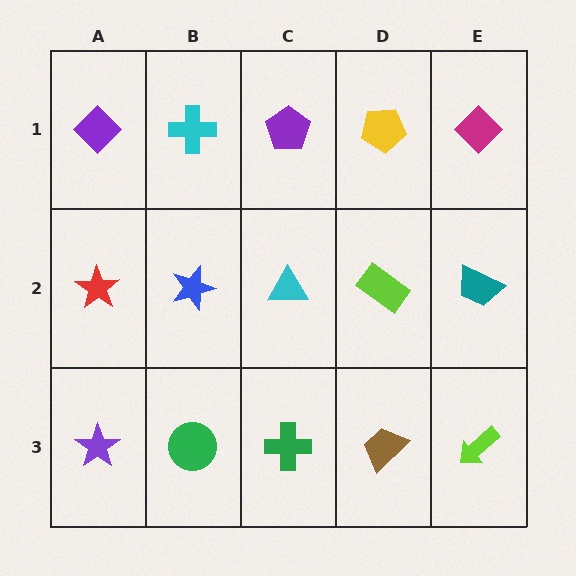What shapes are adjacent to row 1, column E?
A teal trapezoid (row 2, column E), a yellow pentagon (row 1, column D).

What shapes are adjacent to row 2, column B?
A cyan cross (row 1, column B), a green circle (row 3, column B), a red star (row 2, column A), a cyan triangle (row 2, column C).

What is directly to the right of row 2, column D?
A teal trapezoid.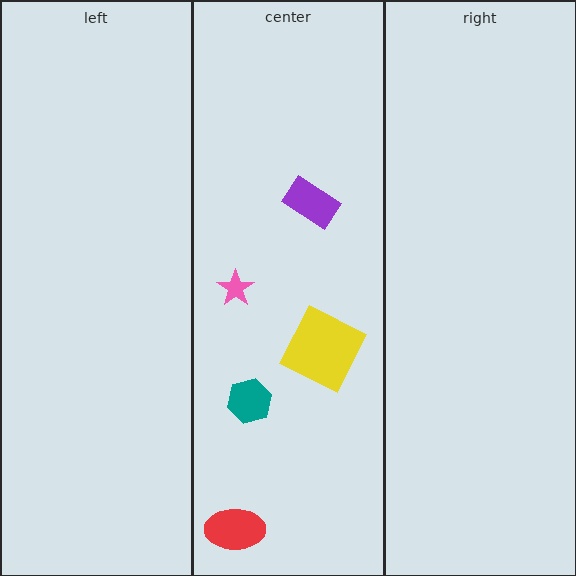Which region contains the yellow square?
The center region.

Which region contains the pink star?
The center region.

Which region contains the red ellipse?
The center region.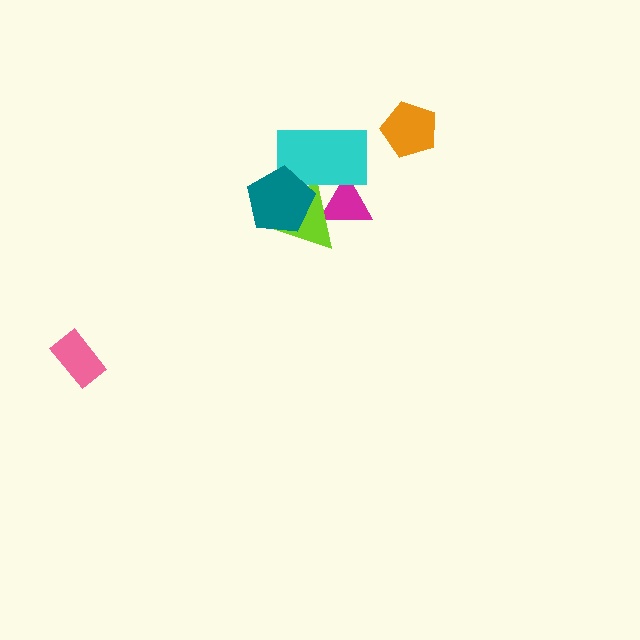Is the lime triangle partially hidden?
Yes, it is partially covered by another shape.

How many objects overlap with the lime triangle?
3 objects overlap with the lime triangle.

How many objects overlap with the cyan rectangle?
3 objects overlap with the cyan rectangle.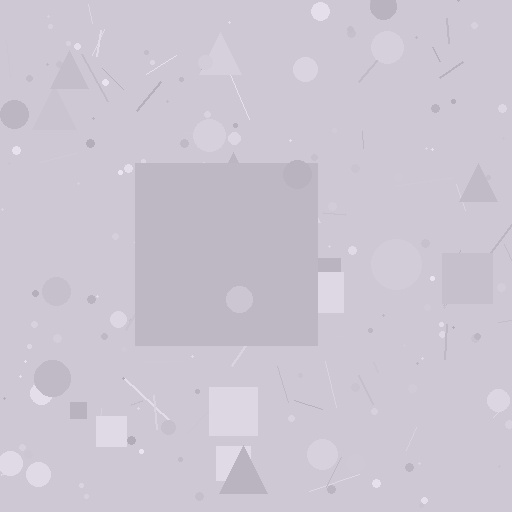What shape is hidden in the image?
A square is hidden in the image.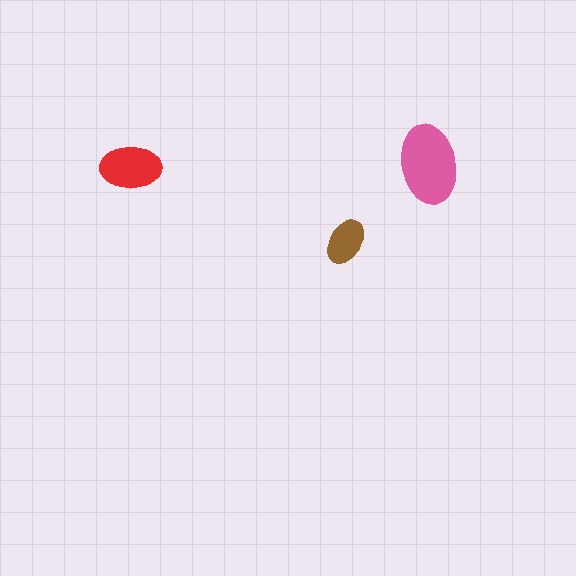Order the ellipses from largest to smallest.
the pink one, the red one, the brown one.